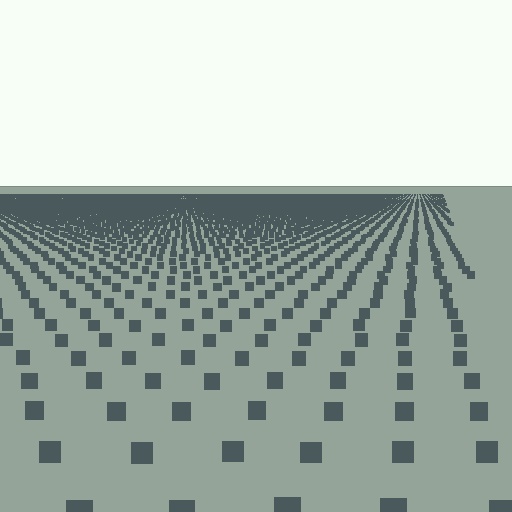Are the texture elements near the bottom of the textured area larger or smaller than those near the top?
Larger. Near the bottom, elements are closer to the viewer and appear at a bigger on-screen size.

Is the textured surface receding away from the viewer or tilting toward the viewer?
The surface is receding away from the viewer. Texture elements get smaller and denser toward the top.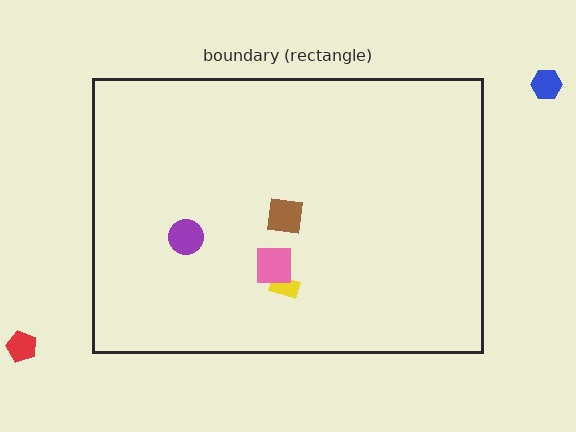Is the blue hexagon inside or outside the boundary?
Outside.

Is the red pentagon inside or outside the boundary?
Outside.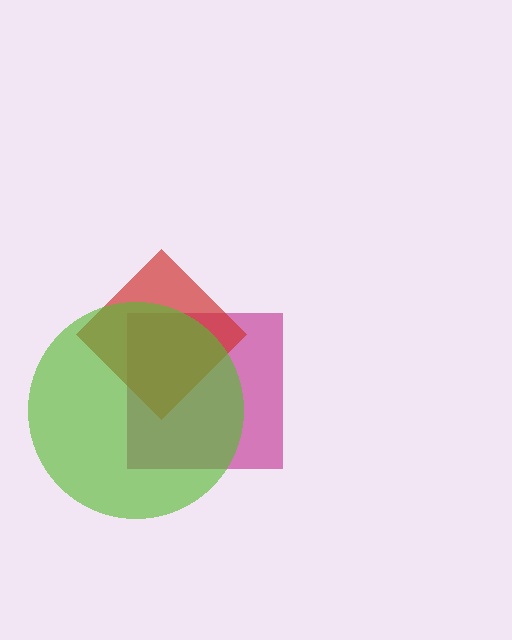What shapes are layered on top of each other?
The layered shapes are: a magenta square, a red diamond, a lime circle.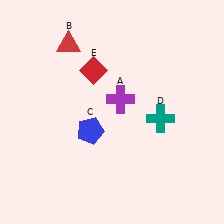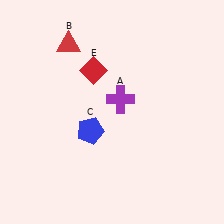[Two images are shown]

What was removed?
The teal cross (D) was removed in Image 2.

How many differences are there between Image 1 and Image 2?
There is 1 difference between the two images.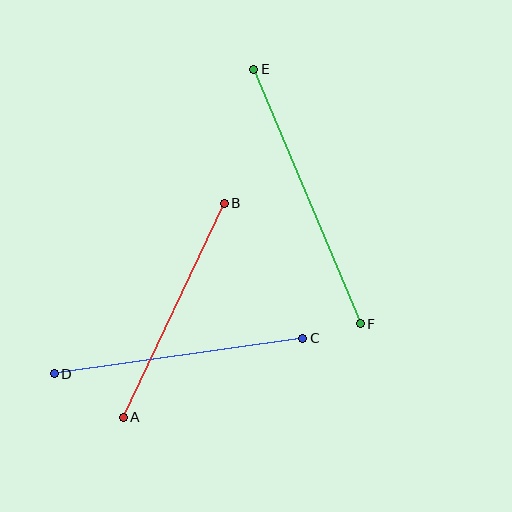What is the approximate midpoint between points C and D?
The midpoint is at approximately (179, 356) pixels.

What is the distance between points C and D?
The distance is approximately 251 pixels.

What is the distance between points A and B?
The distance is approximately 237 pixels.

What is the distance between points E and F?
The distance is approximately 276 pixels.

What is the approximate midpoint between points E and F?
The midpoint is at approximately (307, 196) pixels.